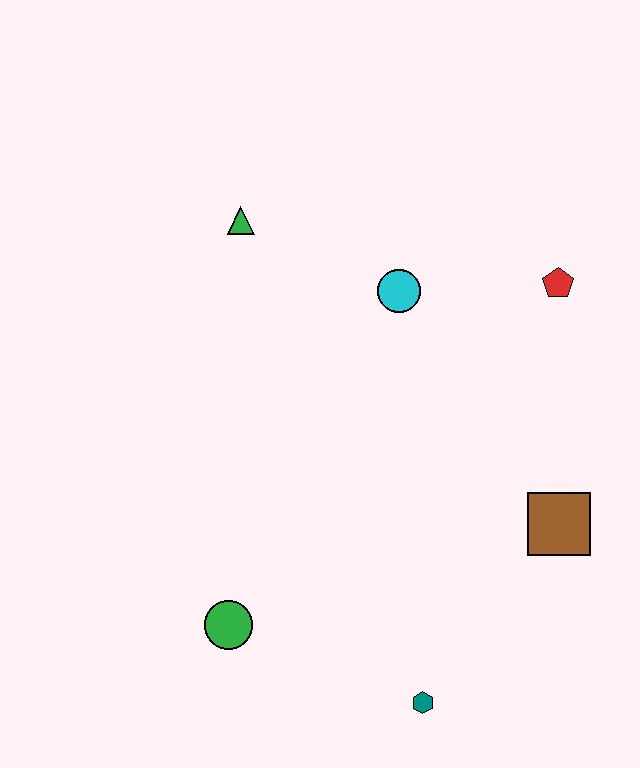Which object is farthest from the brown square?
The green triangle is farthest from the brown square.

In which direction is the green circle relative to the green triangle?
The green circle is below the green triangle.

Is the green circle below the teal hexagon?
No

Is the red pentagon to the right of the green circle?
Yes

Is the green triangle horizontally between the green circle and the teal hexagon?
Yes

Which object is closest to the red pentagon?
The cyan circle is closest to the red pentagon.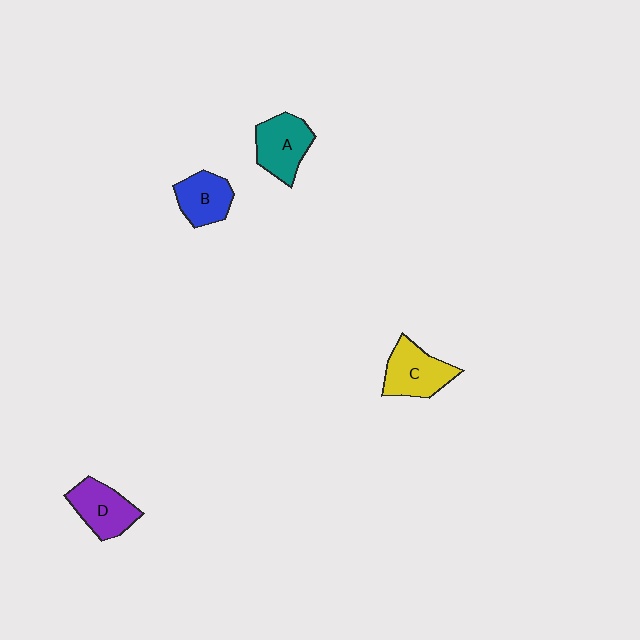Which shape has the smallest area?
Shape B (blue).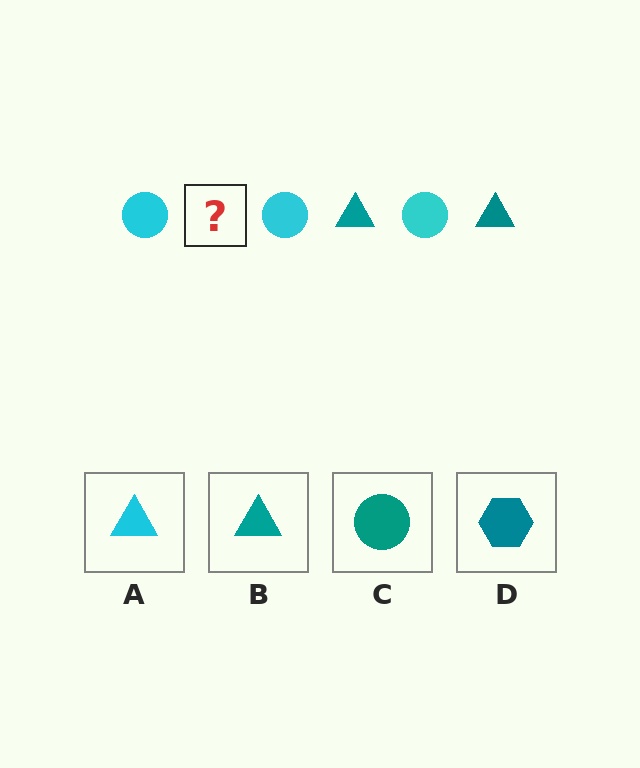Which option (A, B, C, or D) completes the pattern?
B.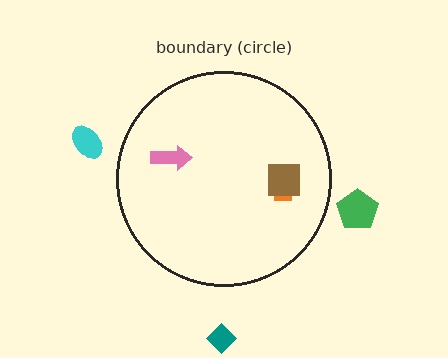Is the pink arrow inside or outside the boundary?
Inside.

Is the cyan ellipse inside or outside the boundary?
Outside.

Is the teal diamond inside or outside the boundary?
Outside.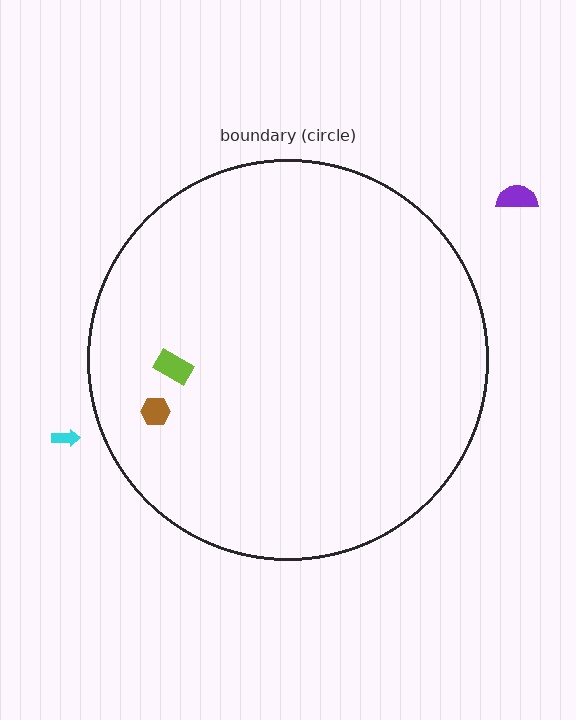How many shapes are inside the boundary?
2 inside, 2 outside.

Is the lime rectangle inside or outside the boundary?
Inside.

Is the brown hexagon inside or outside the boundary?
Inside.